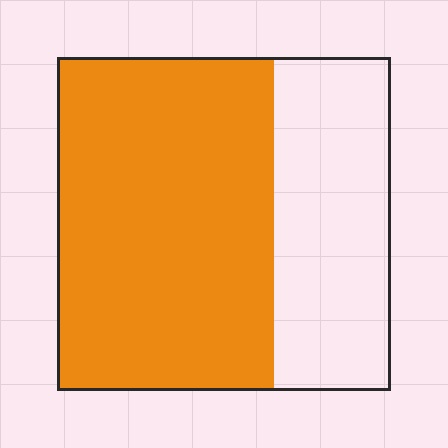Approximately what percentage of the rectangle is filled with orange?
Approximately 65%.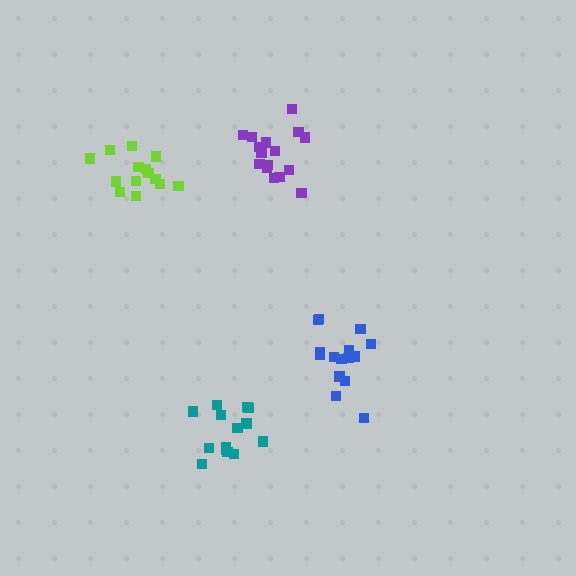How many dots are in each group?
Group 1: 17 dots, Group 2: 14 dots, Group 3: 14 dots, Group 4: 15 dots (60 total).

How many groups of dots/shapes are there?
There are 4 groups.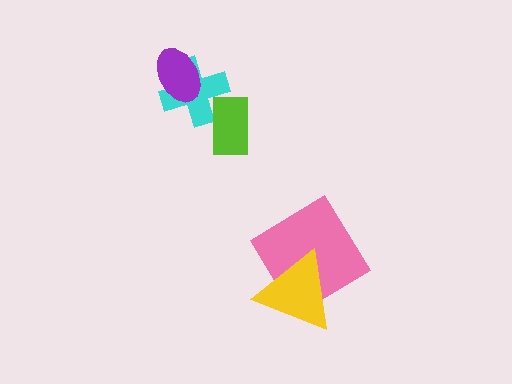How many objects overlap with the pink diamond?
1 object overlaps with the pink diamond.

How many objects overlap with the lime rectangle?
1 object overlaps with the lime rectangle.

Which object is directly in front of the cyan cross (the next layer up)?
The purple ellipse is directly in front of the cyan cross.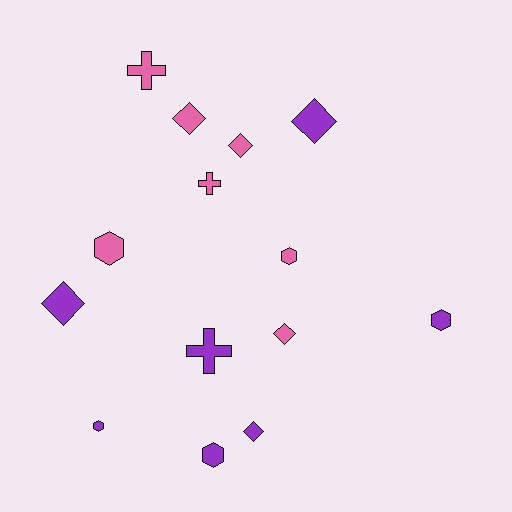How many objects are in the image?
There are 14 objects.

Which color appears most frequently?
Pink, with 7 objects.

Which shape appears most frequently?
Diamond, with 6 objects.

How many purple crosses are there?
There is 1 purple cross.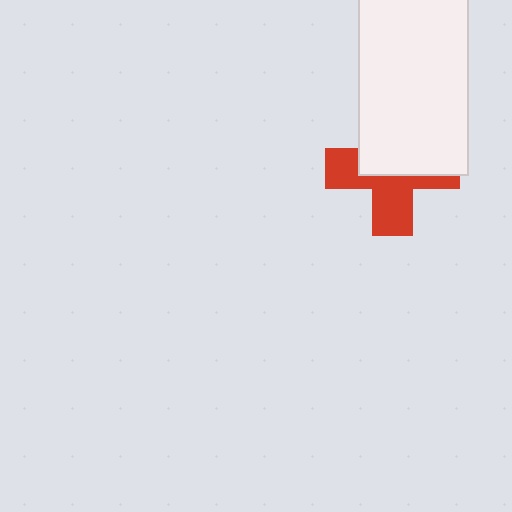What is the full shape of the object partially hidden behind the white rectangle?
The partially hidden object is a red cross.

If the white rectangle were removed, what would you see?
You would see the complete red cross.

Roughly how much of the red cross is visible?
About half of it is visible (roughly 50%).